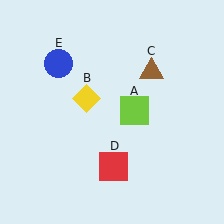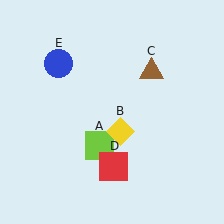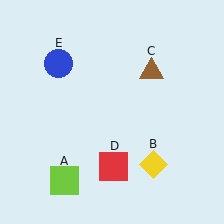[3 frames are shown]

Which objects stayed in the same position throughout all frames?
Brown triangle (object C) and red square (object D) and blue circle (object E) remained stationary.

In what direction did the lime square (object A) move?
The lime square (object A) moved down and to the left.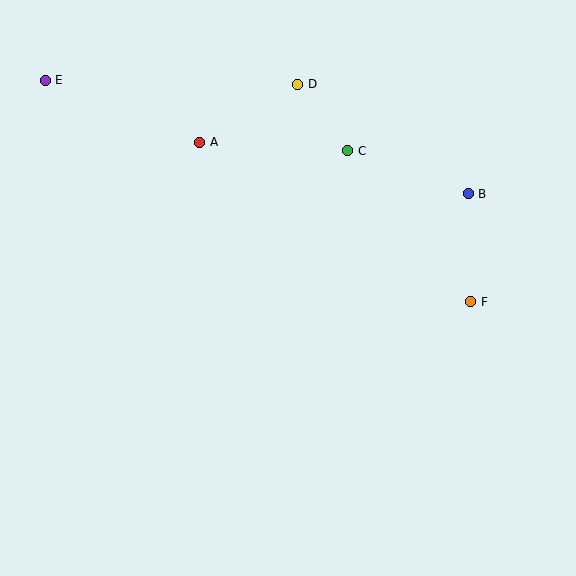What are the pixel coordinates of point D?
Point D is at (298, 84).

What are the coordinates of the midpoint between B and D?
The midpoint between B and D is at (383, 139).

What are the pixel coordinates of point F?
Point F is at (471, 302).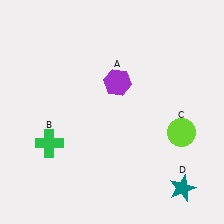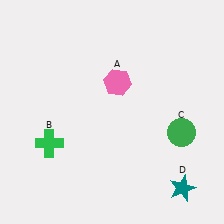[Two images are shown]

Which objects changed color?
A changed from purple to pink. C changed from lime to green.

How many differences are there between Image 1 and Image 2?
There are 2 differences between the two images.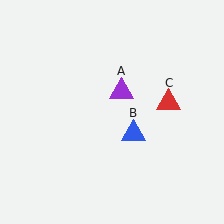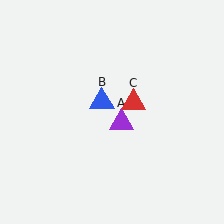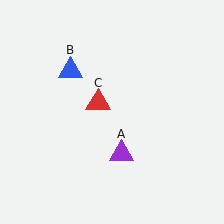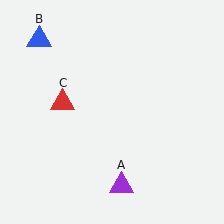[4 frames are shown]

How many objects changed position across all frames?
3 objects changed position: purple triangle (object A), blue triangle (object B), red triangle (object C).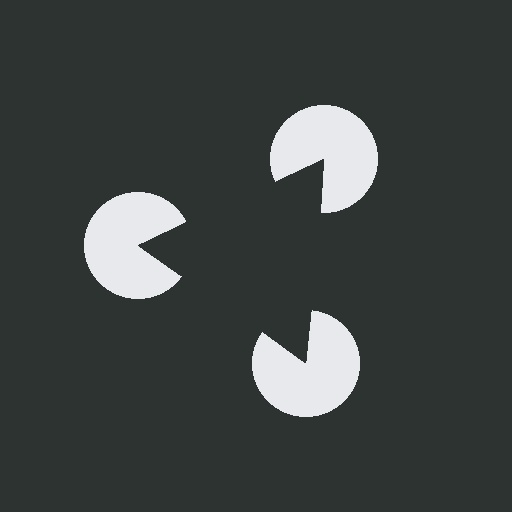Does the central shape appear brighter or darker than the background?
It typically appears slightly darker than the background, even though no actual brightness change is drawn.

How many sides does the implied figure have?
3 sides.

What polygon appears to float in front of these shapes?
An illusory triangle — its edges are inferred from the aligned wedge cuts in the pac-man discs, not physically drawn.